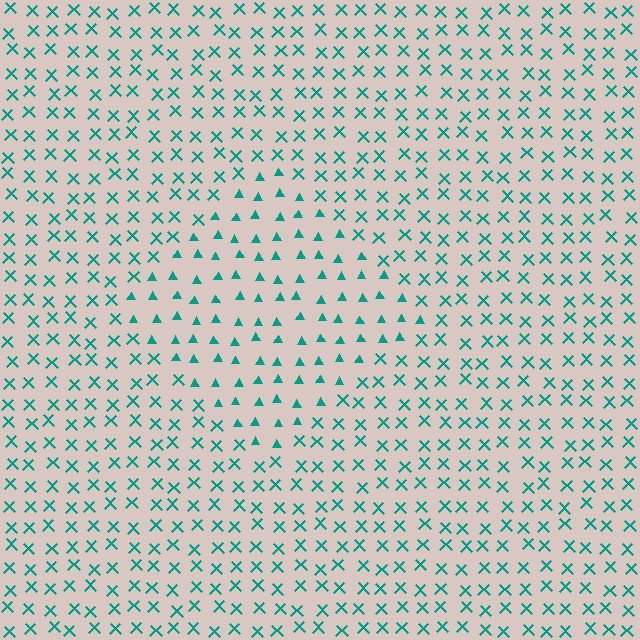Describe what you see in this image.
The image is filled with small teal elements arranged in a uniform grid. A diamond-shaped region contains triangles, while the surrounding area contains X marks. The boundary is defined purely by the change in element shape.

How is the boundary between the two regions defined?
The boundary is defined by a change in element shape: triangles inside vs. X marks outside. All elements share the same color and spacing.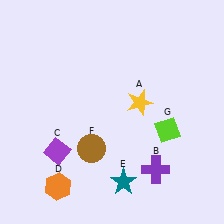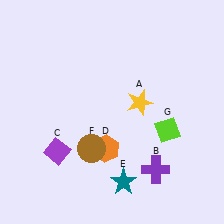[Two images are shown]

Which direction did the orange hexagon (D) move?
The orange hexagon (D) moved right.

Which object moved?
The orange hexagon (D) moved right.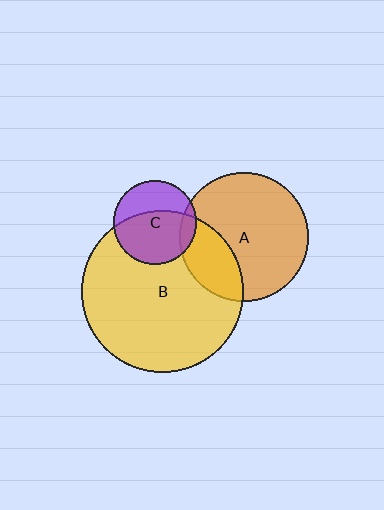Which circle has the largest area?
Circle B (yellow).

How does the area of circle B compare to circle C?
Approximately 3.8 times.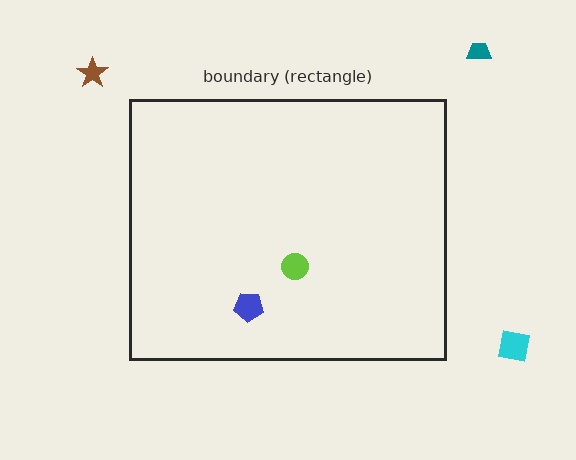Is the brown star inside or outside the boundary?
Outside.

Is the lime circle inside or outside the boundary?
Inside.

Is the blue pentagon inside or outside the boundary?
Inside.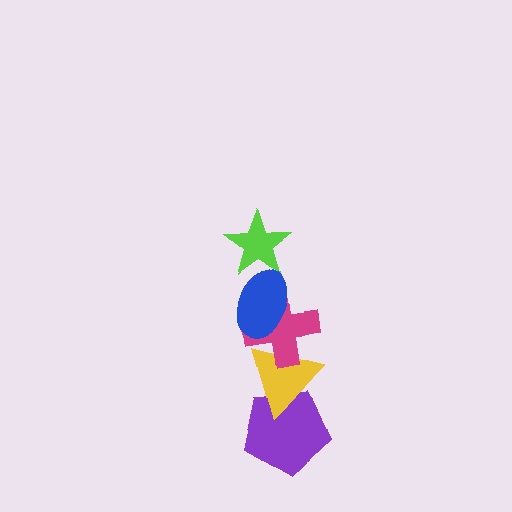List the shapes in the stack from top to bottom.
From top to bottom: the lime star, the blue ellipse, the magenta cross, the yellow triangle, the purple pentagon.